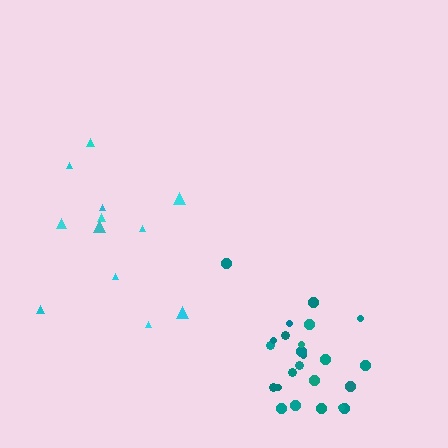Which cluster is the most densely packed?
Teal.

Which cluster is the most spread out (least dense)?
Cyan.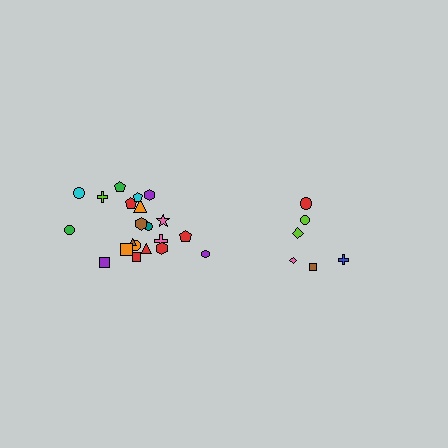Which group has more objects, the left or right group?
The left group.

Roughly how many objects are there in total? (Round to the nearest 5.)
Roughly 30 objects in total.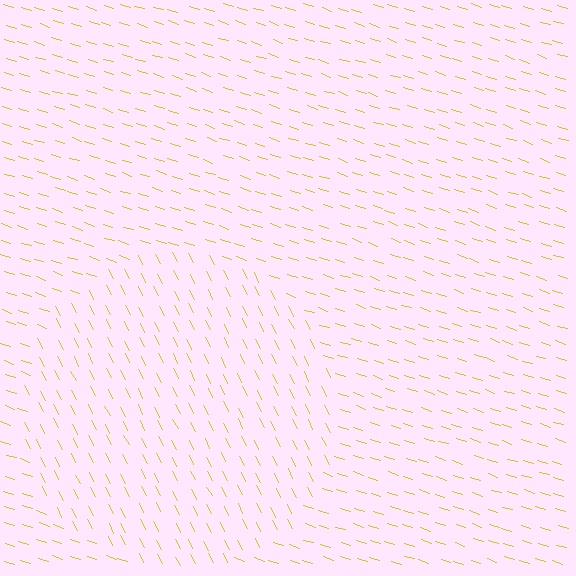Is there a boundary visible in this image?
Yes, there is a texture boundary formed by a change in line orientation.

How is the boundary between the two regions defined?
The boundary is defined purely by a change in line orientation (approximately 45 degrees difference). All lines are the same color and thickness.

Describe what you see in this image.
The image is filled with small yellow line segments. A circle region in the image has lines oriented differently from the surrounding lines, creating a visible texture boundary.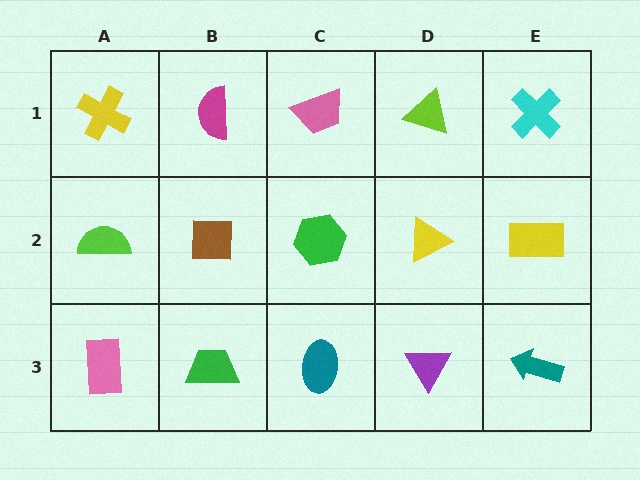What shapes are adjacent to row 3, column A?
A lime semicircle (row 2, column A), a green trapezoid (row 3, column B).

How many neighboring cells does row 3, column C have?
3.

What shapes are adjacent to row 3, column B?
A brown square (row 2, column B), a pink rectangle (row 3, column A), a teal ellipse (row 3, column C).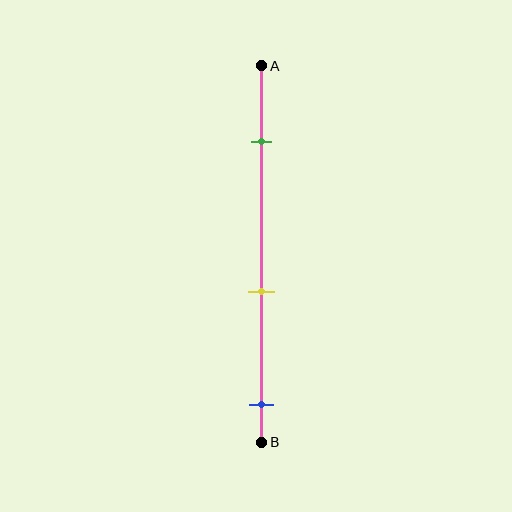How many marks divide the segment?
There are 3 marks dividing the segment.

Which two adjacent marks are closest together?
The yellow and blue marks are the closest adjacent pair.